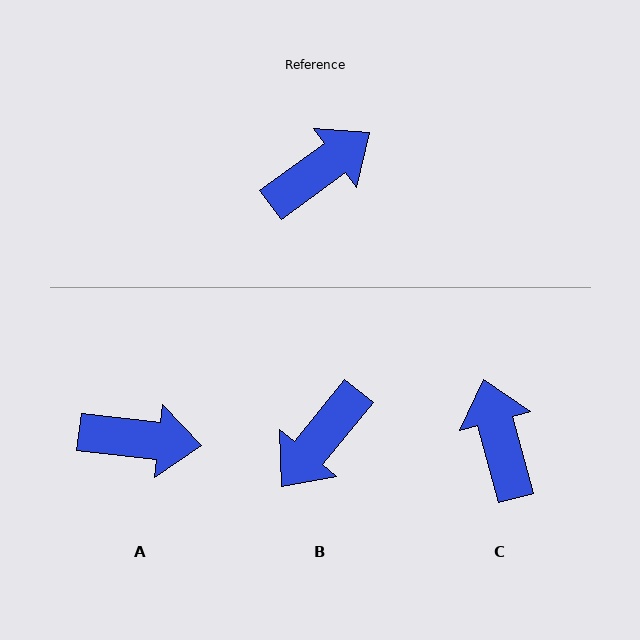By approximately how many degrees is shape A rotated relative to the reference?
Approximately 42 degrees clockwise.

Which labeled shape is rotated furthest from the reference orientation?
B, about 165 degrees away.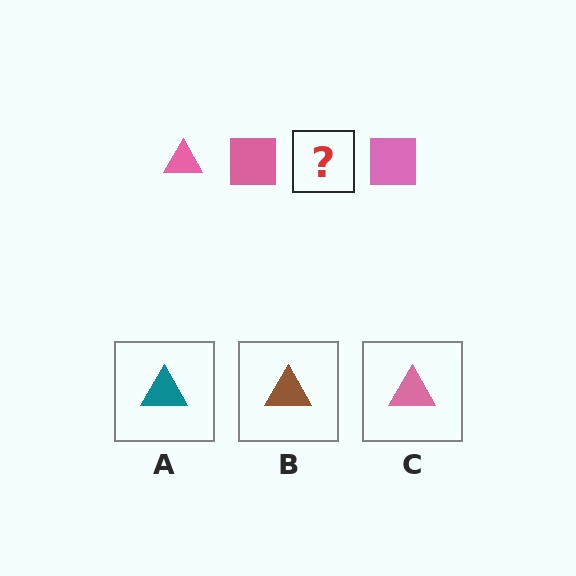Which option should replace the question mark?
Option C.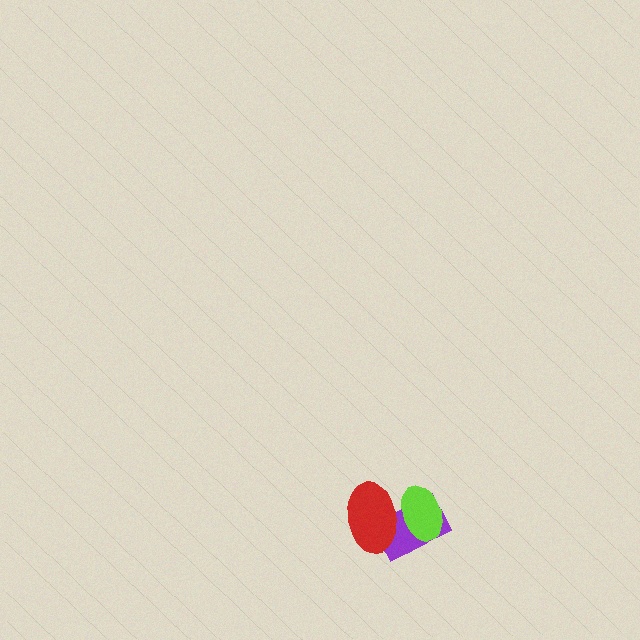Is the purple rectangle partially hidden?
Yes, it is partially covered by another shape.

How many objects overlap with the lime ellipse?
2 objects overlap with the lime ellipse.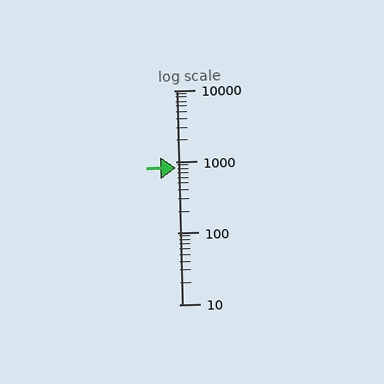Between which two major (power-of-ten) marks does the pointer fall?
The pointer is between 100 and 1000.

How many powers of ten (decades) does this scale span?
The scale spans 3 decades, from 10 to 10000.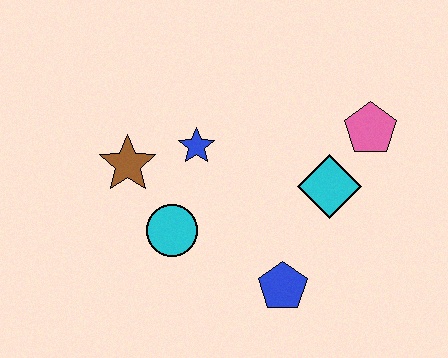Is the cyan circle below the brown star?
Yes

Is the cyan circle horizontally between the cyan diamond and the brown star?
Yes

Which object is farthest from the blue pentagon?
The brown star is farthest from the blue pentagon.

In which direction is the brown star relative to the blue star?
The brown star is to the left of the blue star.